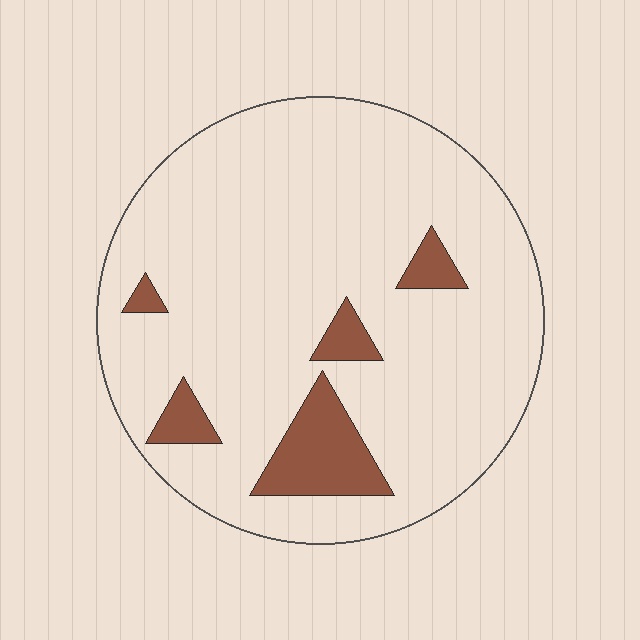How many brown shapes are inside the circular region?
5.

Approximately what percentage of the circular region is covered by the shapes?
Approximately 10%.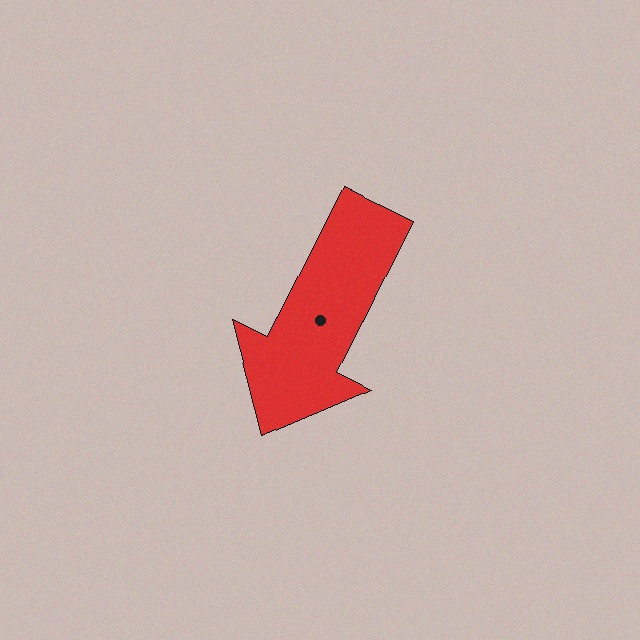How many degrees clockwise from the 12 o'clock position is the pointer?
Approximately 206 degrees.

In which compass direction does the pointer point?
Southwest.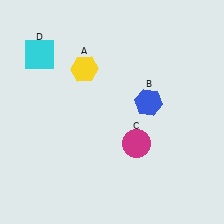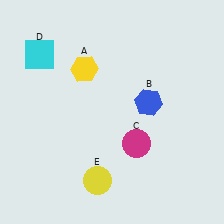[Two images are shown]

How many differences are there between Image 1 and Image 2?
There is 1 difference between the two images.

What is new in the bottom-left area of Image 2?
A yellow circle (E) was added in the bottom-left area of Image 2.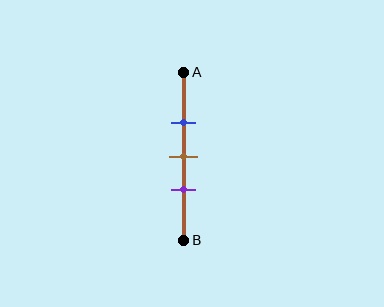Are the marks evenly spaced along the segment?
Yes, the marks are approximately evenly spaced.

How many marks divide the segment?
There are 3 marks dividing the segment.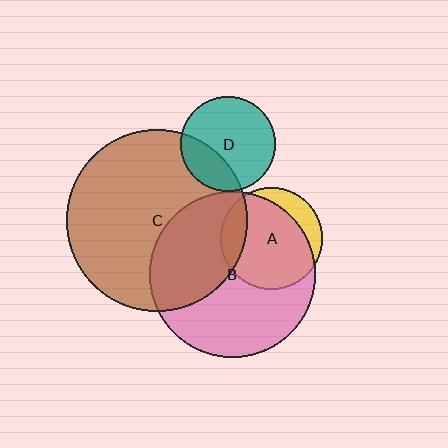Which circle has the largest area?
Circle C (brown).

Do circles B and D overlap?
Yes.